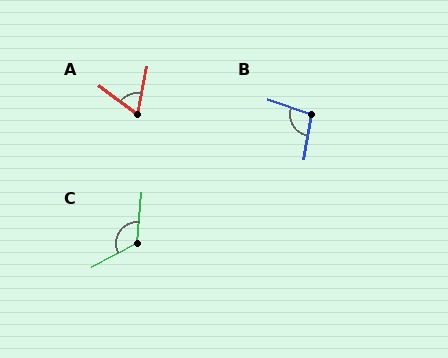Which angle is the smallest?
A, at approximately 64 degrees.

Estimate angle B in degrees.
Approximately 100 degrees.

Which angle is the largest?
C, at approximately 123 degrees.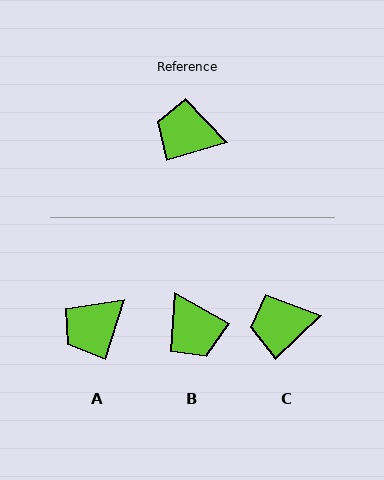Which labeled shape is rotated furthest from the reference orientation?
B, about 132 degrees away.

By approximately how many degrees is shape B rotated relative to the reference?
Approximately 132 degrees counter-clockwise.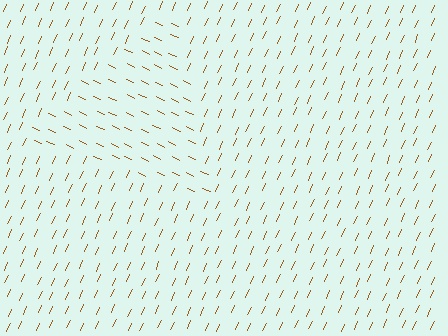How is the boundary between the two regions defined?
The boundary is defined purely by a change in line orientation (approximately 88 degrees difference). All lines are the same color and thickness.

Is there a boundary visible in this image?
Yes, there is a texture boundary formed by a change in line orientation.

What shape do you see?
I see a triangle.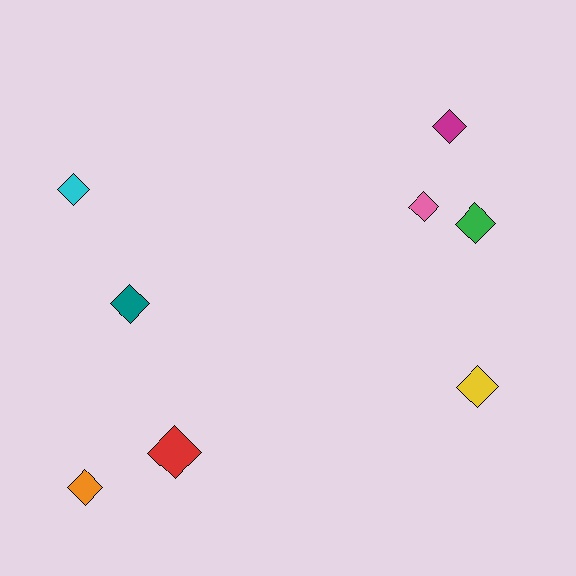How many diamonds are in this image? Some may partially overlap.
There are 8 diamonds.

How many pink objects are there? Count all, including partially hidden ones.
There is 1 pink object.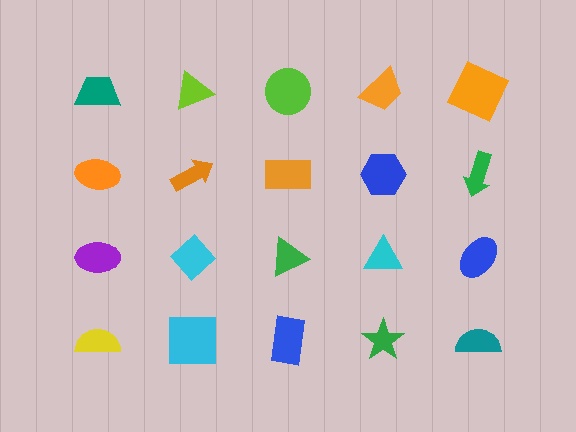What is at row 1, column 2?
A lime triangle.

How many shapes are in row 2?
5 shapes.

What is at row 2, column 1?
An orange ellipse.